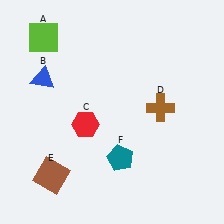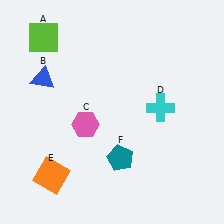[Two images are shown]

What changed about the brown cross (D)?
In Image 1, D is brown. In Image 2, it changed to cyan.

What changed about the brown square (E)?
In Image 1, E is brown. In Image 2, it changed to orange.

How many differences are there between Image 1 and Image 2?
There are 3 differences between the two images.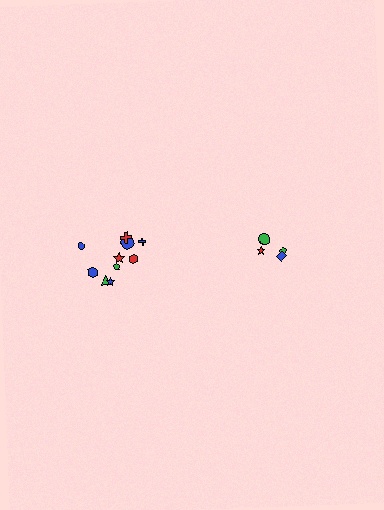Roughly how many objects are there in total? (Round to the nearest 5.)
Roughly 15 objects in total.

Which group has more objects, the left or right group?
The left group.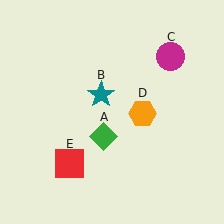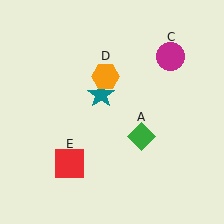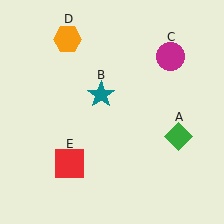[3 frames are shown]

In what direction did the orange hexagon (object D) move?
The orange hexagon (object D) moved up and to the left.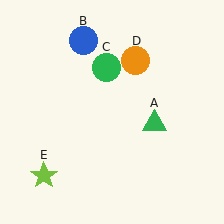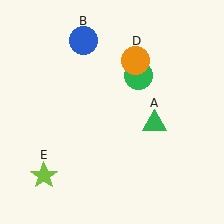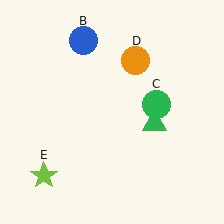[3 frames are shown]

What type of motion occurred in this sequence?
The green circle (object C) rotated clockwise around the center of the scene.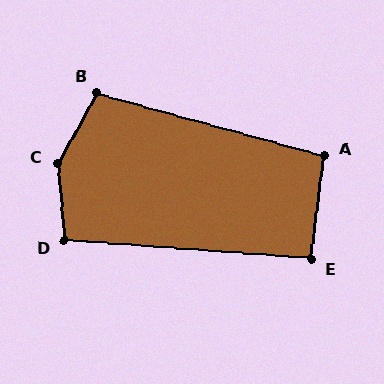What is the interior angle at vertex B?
Approximately 104 degrees (obtuse).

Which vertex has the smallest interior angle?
E, at approximately 93 degrees.